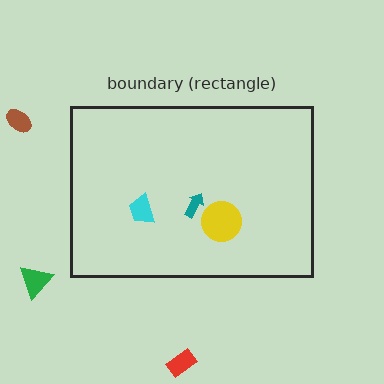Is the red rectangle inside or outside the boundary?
Outside.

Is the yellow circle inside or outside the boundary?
Inside.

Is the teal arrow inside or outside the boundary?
Inside.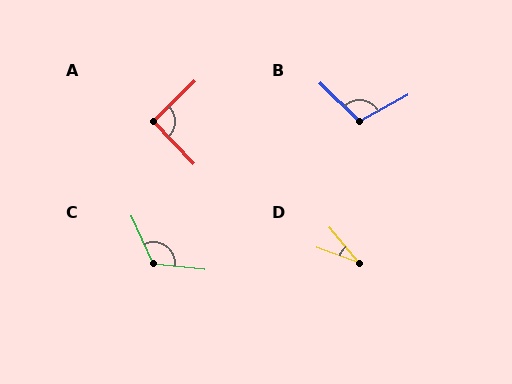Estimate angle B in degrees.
Approximately 107 degrees.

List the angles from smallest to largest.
D (30°), A (90°), B (107°), C (121°).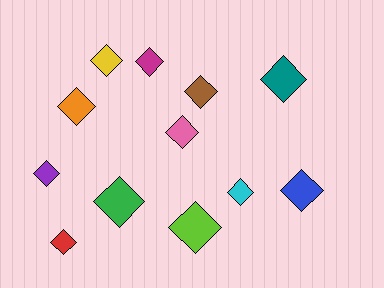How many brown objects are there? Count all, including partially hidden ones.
There is 1 brown object.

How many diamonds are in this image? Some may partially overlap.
There are 12 diamonds.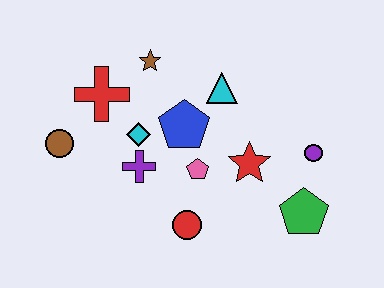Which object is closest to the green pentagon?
The purple circle is closest to the green pentagon.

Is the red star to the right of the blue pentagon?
Yes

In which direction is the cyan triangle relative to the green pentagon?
The cyan triangle is above the green pentagon.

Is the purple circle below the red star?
No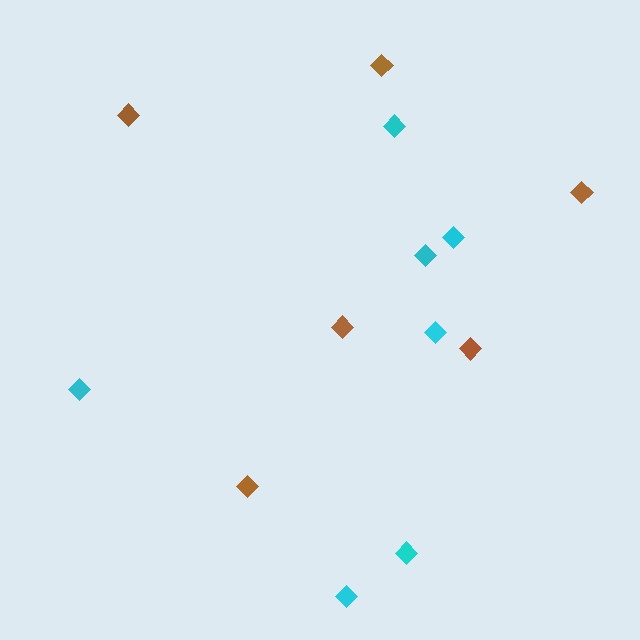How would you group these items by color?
There are 2 groups: one group of brown diamonds (6) and one group of cyan diamonds (7).